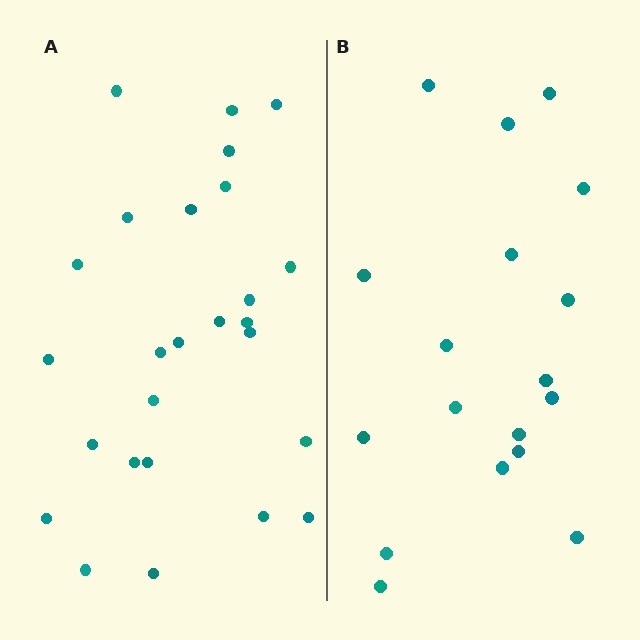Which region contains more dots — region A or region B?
Region A (the left region) has more dots.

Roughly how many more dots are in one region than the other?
Region A has roughly 8 or so more dots than region B.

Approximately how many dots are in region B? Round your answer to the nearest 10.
About 20 dots. (The exact count is 18, which rounds to 20.)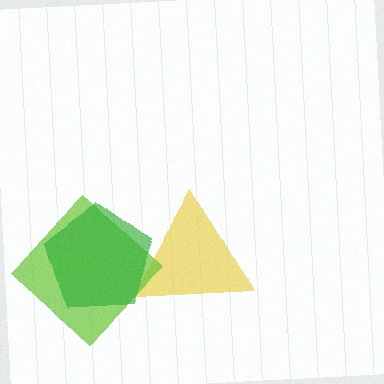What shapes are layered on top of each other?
The layered shapes are: a yellow triangle, a lime diamond, a green pentagon.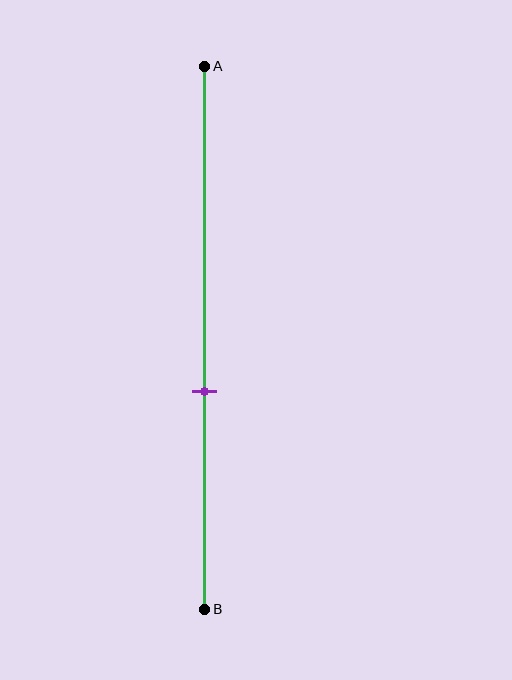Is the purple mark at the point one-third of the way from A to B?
No, the mark is at about 60% from A, not at the 33% one-third point.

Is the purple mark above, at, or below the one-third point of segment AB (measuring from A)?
The purple mark is below the one-third point of segment AB.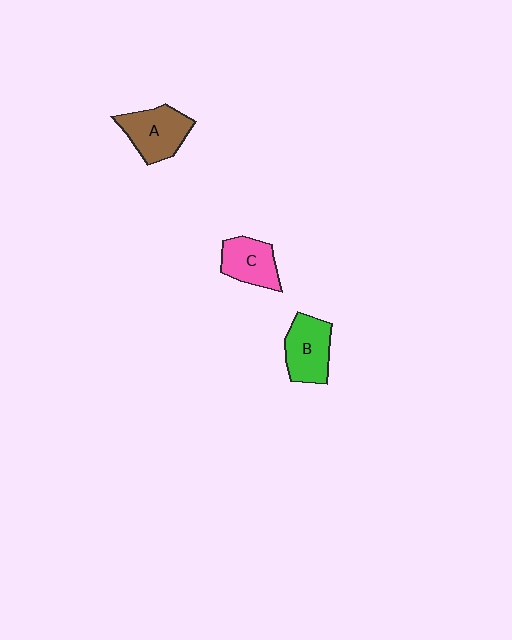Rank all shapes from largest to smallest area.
From largest to smallest: A (brown), B (green), C (pink).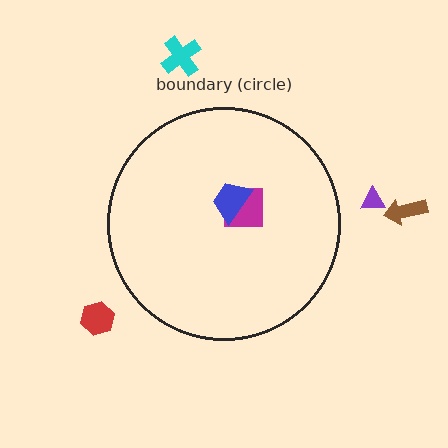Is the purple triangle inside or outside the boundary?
Outside.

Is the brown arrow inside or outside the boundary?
Outside.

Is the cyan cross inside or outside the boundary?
Outside.